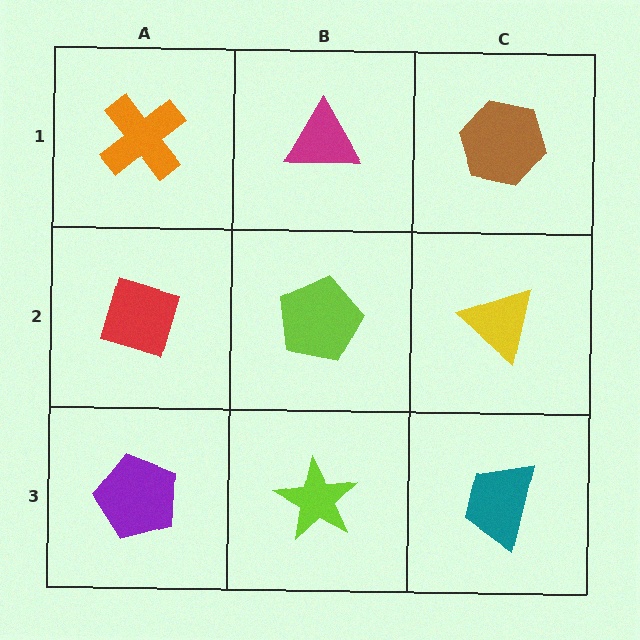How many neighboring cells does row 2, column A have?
3.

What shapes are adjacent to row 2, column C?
A brown hexagon (row 1, column C), a teal trapezoid (row 3, column C), a lime pentagon (row 2, column B).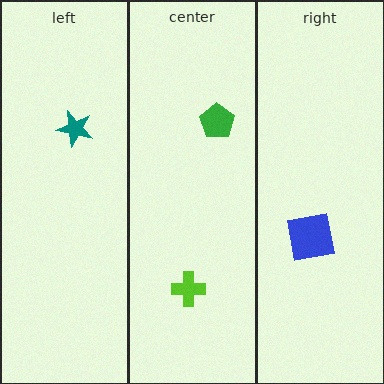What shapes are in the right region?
The blue square.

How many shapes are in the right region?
1.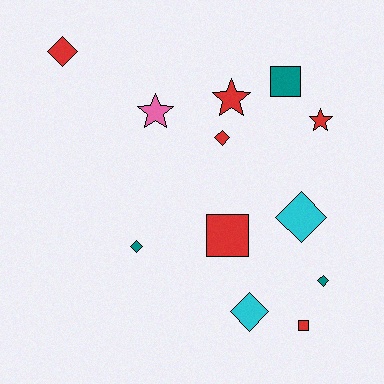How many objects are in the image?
There are 12 objects.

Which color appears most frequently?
Red, with 6 objects.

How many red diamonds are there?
There are 2 red diamonds.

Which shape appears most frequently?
Diamond, with 6 objects.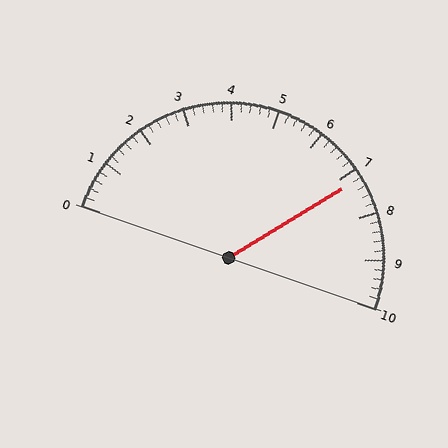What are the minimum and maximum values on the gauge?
The gauge ranges from 0 to 10.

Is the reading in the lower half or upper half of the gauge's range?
The reading is in the upper half of the range (0 to 10).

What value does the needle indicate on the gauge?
The needle indicates approximately 7.2.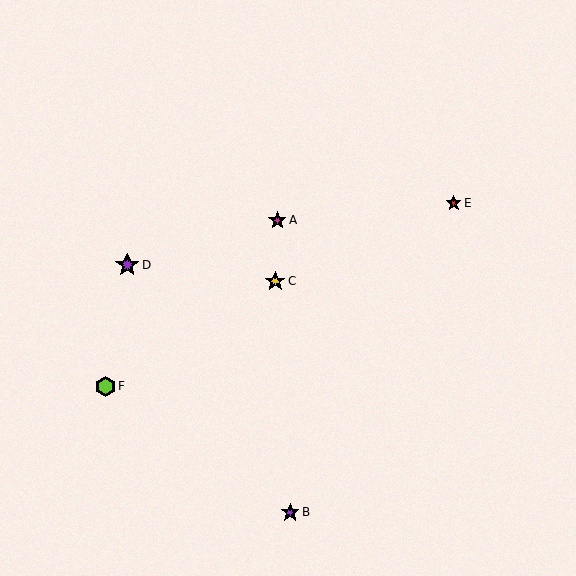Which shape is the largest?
The purple star (labeled D) is the largest.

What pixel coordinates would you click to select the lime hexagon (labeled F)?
Click at (106, 386) to select the lime hexagon F.